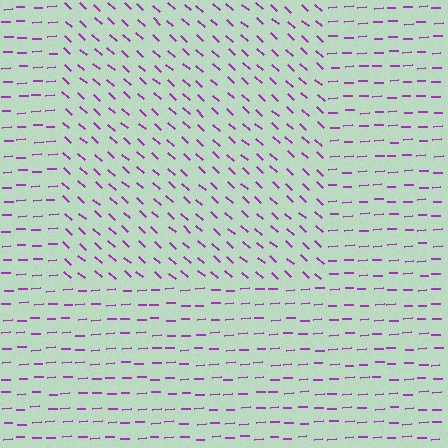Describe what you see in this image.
The image is filled with small purple line segments. A rectangle region in the image has lines oriented differently from the surrounding lines, creating a visible texture boundary.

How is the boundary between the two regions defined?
The boundary is defined purely by a change in line orientation (approximately 45 degrees difference). All lines are the same color and thickness.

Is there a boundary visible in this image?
Yes, there is a texture boundary formed by a change in line orientation.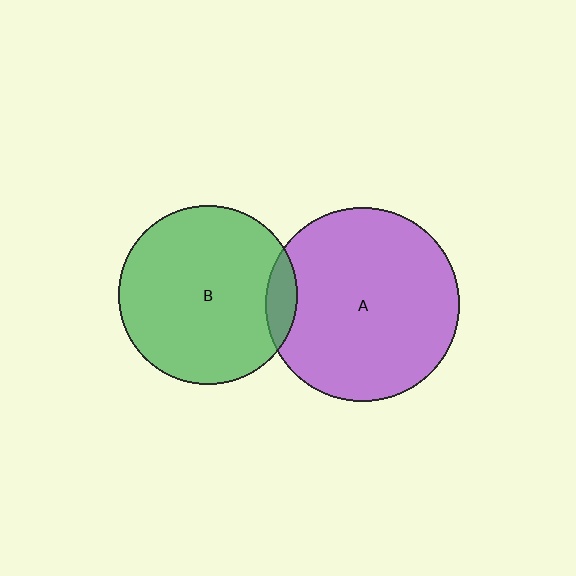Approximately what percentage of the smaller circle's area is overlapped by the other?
Approximately 10%.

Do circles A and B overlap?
Yes.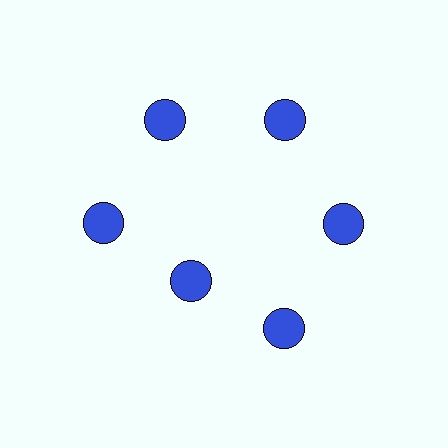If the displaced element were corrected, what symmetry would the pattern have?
It would have 6-fold rotational symmetry — the pattern would map onto itself every 60 degrees.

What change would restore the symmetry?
The symmetry would be restored by moving it outward, back onto the ring so that all 6 circles sit at equal angles and equal distance from the center.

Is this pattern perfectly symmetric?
No. The 6 blue circles are arranged in a ring, but one element near the 7 o'clock position is pulled inward toward the center, breaking the 6-fold rotational symmetry.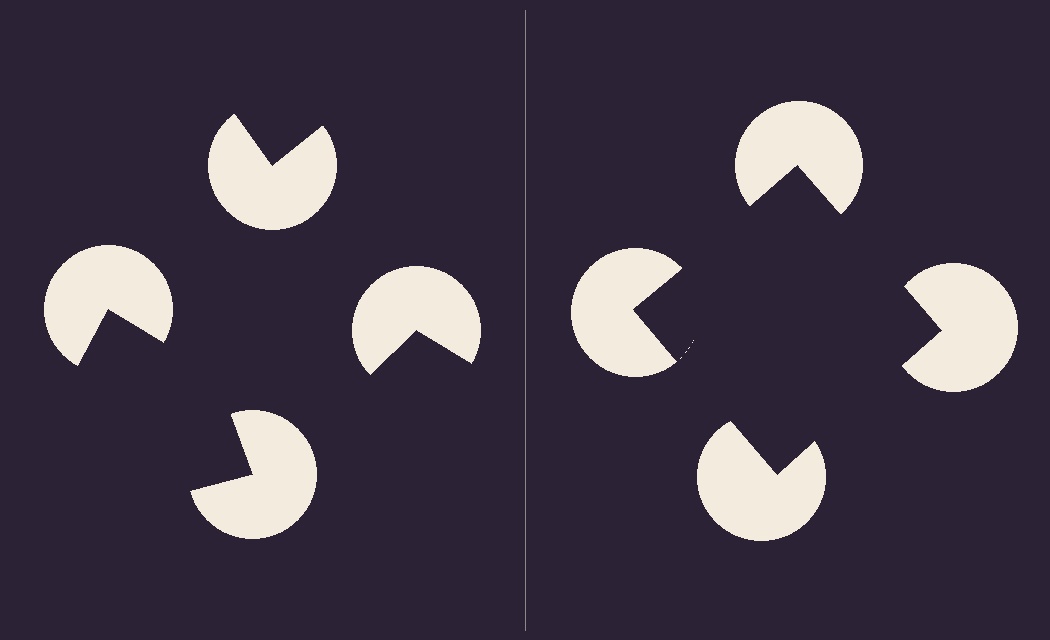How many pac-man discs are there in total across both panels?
8 — 4 on each side.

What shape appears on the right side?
An illusory square.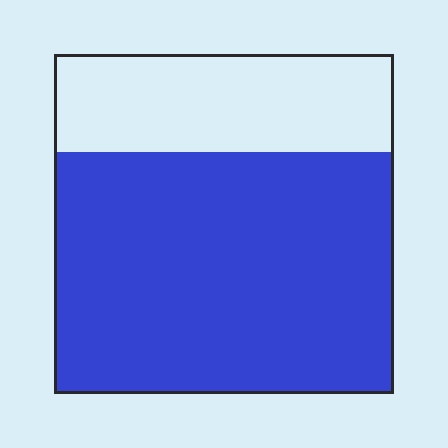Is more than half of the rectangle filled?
Yes.